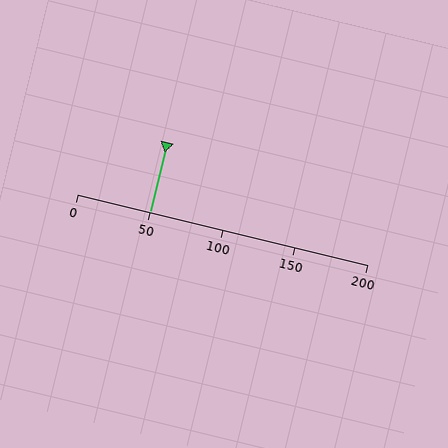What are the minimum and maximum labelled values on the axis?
The axis runs from 0 to 200.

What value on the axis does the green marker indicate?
The marker indicates approximately 50.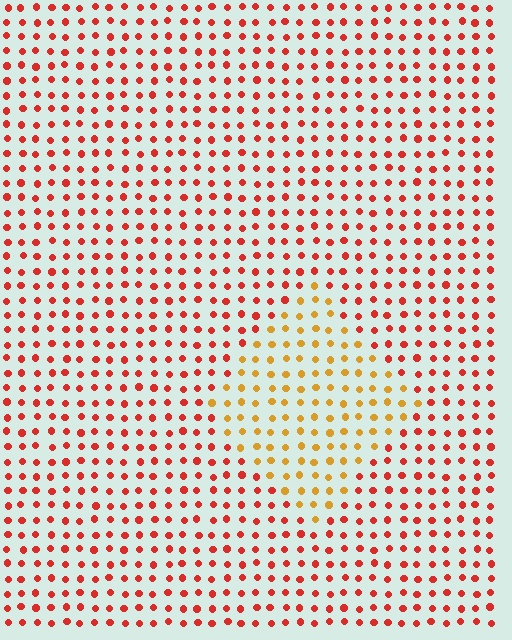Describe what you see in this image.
The image is filled with small red elements in a uniform arrangement. A diamond-shaped region is visible where the elements are tinted to a slightly different hue, forming a subtle color boundary.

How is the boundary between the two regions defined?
The boundary is defined purely by a slight shift in hue (about 38 degrees). Spacing, size, and orientation are identical on both sides.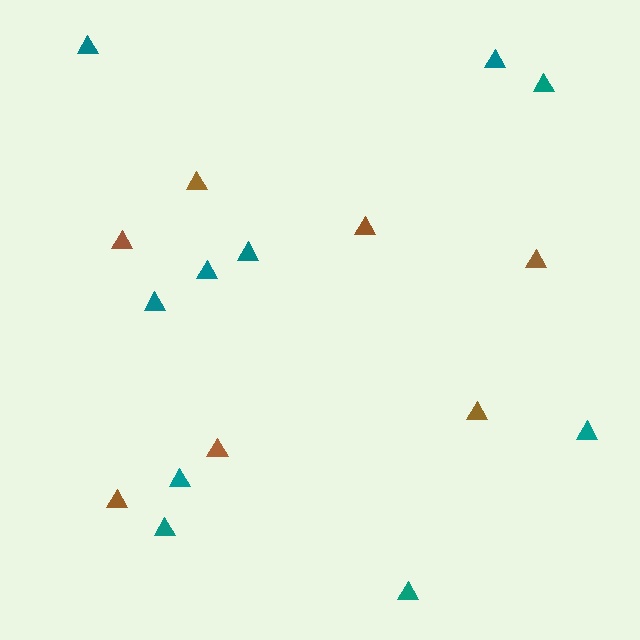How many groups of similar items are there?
There are 2 groups: one group of brown triangles (7) and one group of teal triangles (10).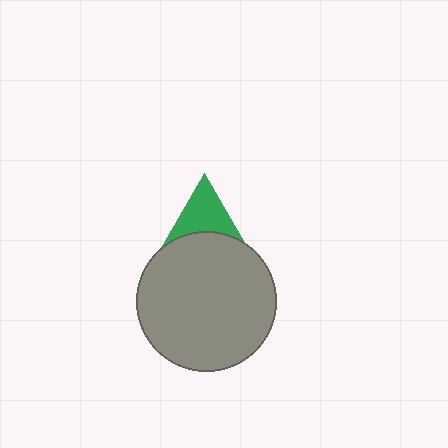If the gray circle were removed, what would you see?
You would see the complete green triangle.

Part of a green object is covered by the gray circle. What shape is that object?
It is a triangle.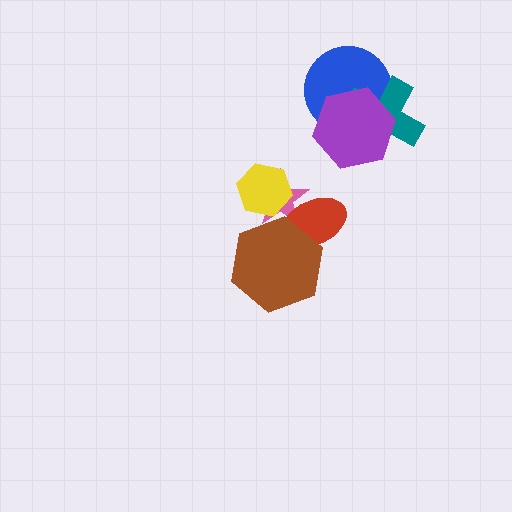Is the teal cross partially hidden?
Yes, it is partially covered by another shape.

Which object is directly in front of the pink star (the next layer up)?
The yellow hexagon is directly in front of the pink star.